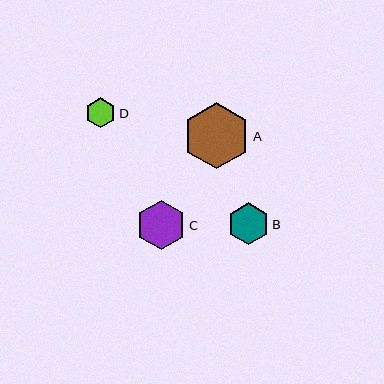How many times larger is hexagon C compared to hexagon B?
Hexagon C is approximately 1.2 times the size of hexagon B.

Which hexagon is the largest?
Hexagon A is the largest with a size of approximately 66 pixels.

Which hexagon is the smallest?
Hexagon D is the smallest with a size of approximately 30 pixels.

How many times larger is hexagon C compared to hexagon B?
Hexagon C is approximately 1.2 times the size of hexagon B.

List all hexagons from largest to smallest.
From largest to smallest: A, C, B, D.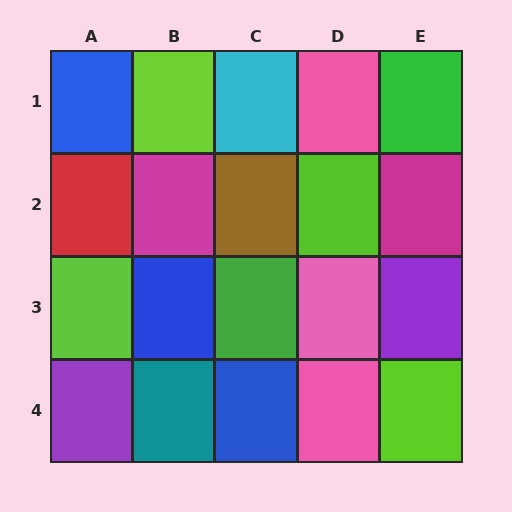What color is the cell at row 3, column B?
Blue.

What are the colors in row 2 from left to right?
Red, magenta, brown, lime, magenta.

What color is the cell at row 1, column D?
Pink.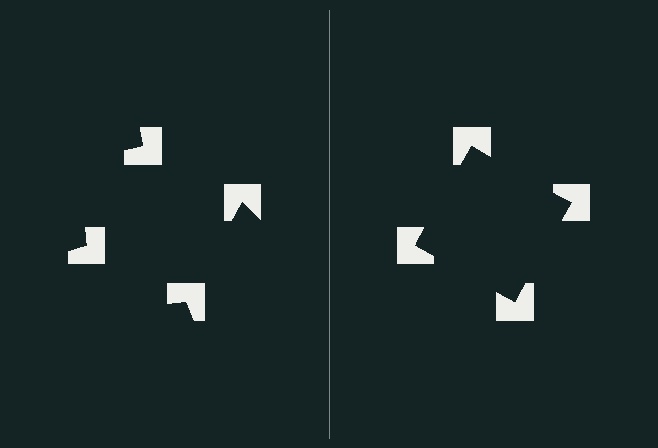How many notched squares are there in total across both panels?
8 — 4 on each side.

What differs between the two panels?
The notched squares are positioned identically on both sides; only the wedge orientations differ. On the right they align to a square; on the left they are misaligned.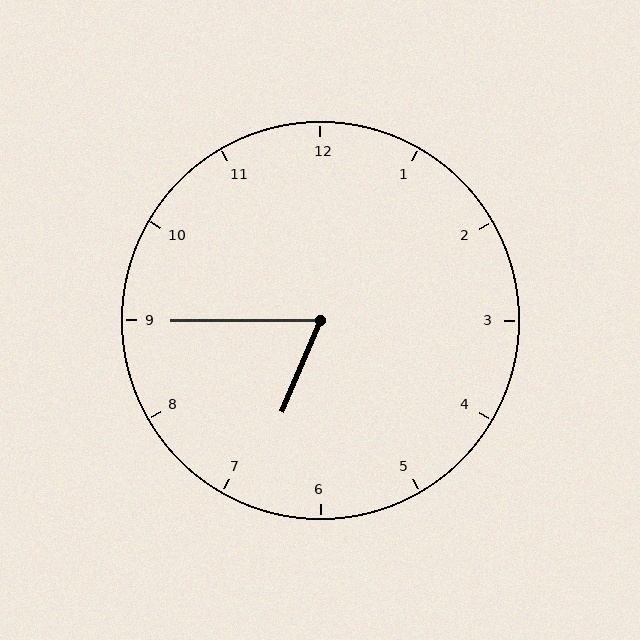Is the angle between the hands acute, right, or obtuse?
It is acute.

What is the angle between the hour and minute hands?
Approximately 68 degrees.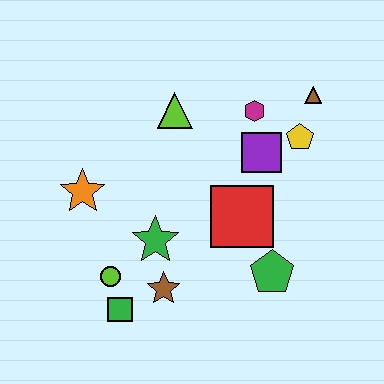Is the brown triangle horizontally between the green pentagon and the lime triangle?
No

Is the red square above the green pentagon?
Yes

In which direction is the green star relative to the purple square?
The green star is to the left of the purple square.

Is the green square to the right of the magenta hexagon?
No